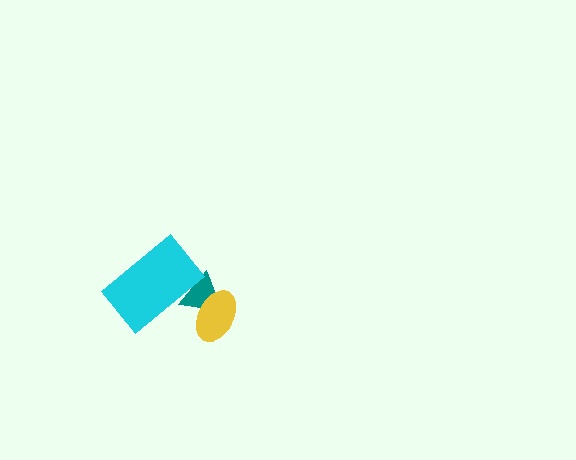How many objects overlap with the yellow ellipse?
1 object overlaps with the yellow ellipse.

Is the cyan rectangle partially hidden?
No, no other shape covers it.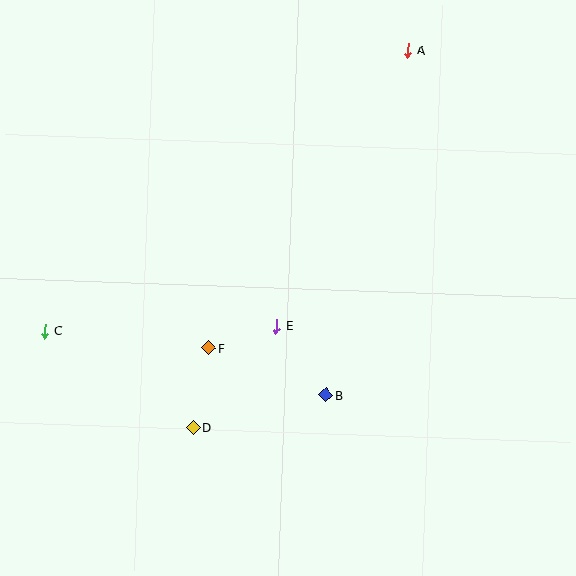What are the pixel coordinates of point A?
Point A is at (408, 51).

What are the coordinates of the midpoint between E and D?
The midpoint between E and D is at (235, 377).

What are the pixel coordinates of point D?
Point D is at (193, 427).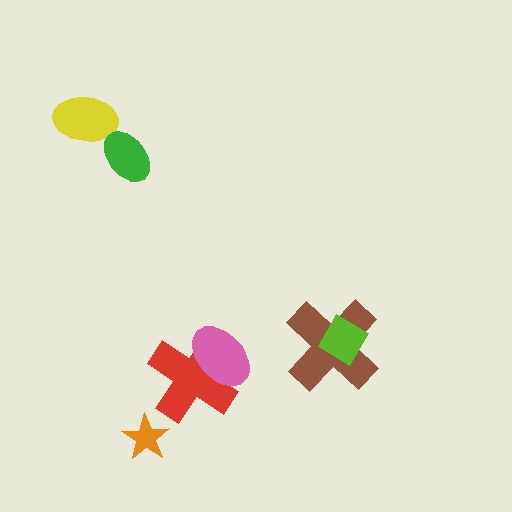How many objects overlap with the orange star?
0 objects overlap with the orange star.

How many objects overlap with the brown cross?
1 object overlaps with the brown cross.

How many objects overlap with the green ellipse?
0 objects overlap with the green ellipse.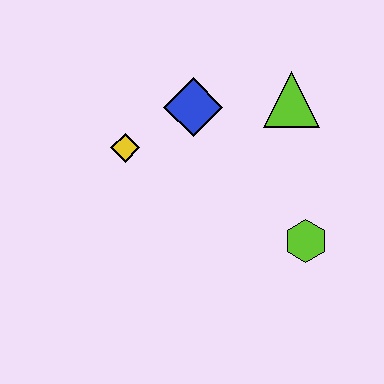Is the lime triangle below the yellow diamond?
No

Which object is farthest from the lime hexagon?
The yellow diamond is farthest from the lime hexagon.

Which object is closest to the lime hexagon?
The lime triangle is closest to the lime hexagon.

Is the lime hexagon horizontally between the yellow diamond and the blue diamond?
No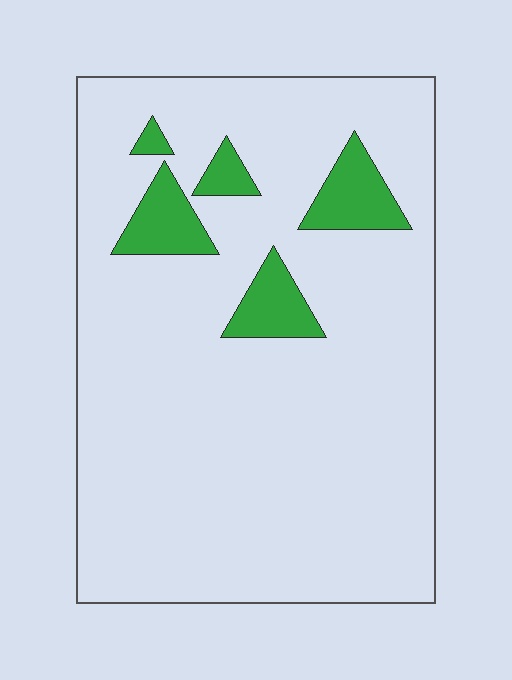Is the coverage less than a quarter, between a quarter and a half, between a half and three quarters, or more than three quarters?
Less than a quarter.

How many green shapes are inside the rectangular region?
5.